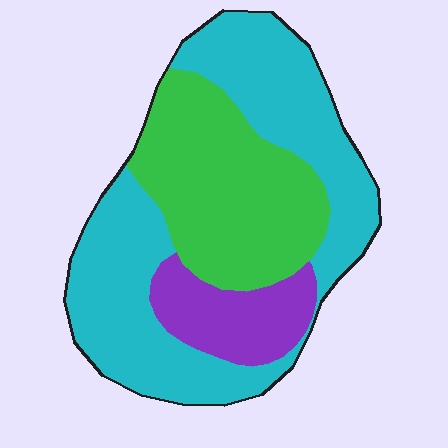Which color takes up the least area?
Purple, at roughly 15%.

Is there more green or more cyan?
Cyan.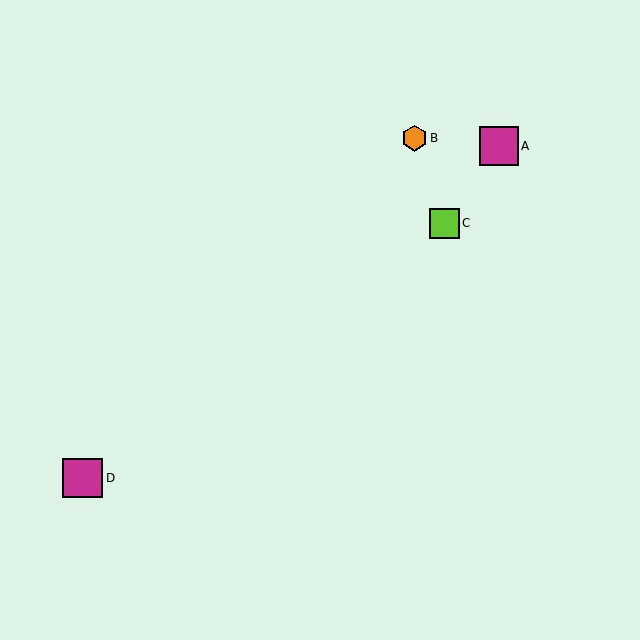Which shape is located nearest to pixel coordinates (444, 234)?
The lime square (labeled C) at (444, 223) is nearest to that location.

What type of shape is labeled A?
Shape A is a magenta square.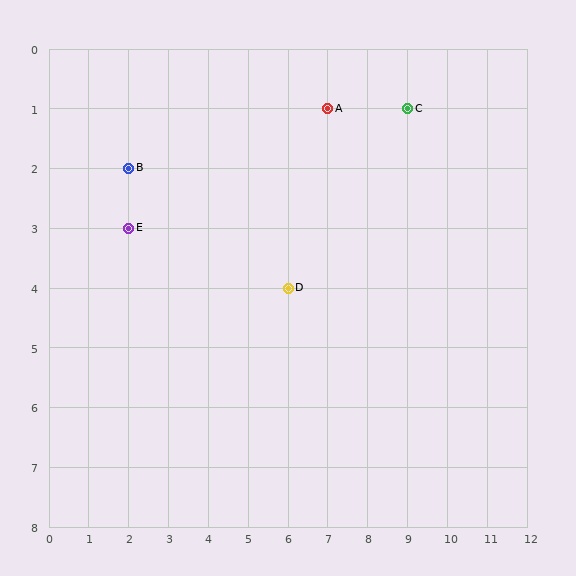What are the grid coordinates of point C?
Point C is at grid coordinates (9, 1).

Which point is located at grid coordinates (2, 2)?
Point B is at (2, 2).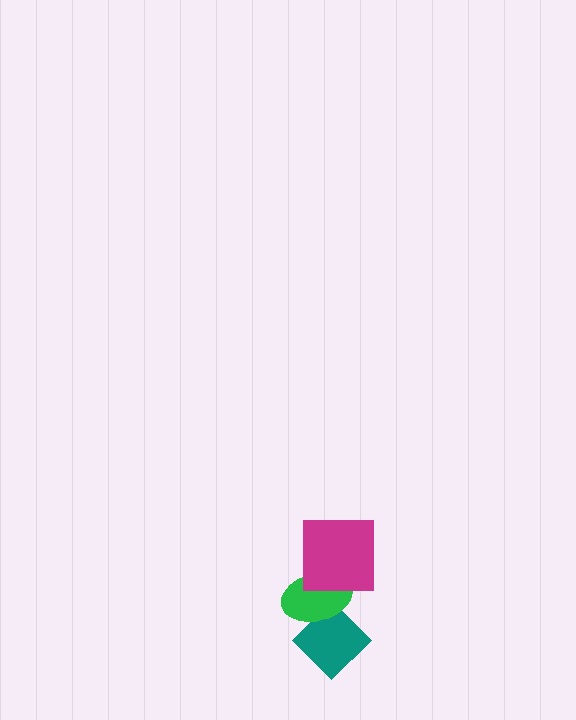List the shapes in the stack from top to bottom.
From top to bottom: the magenta square, the green ellipse, the teal diamond.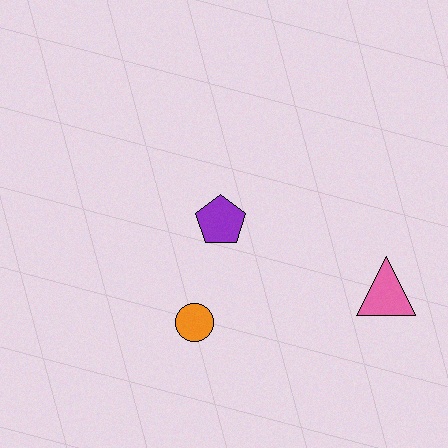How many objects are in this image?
There are 3 objects.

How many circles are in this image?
There is 1 circle.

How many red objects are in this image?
There are no red objects.